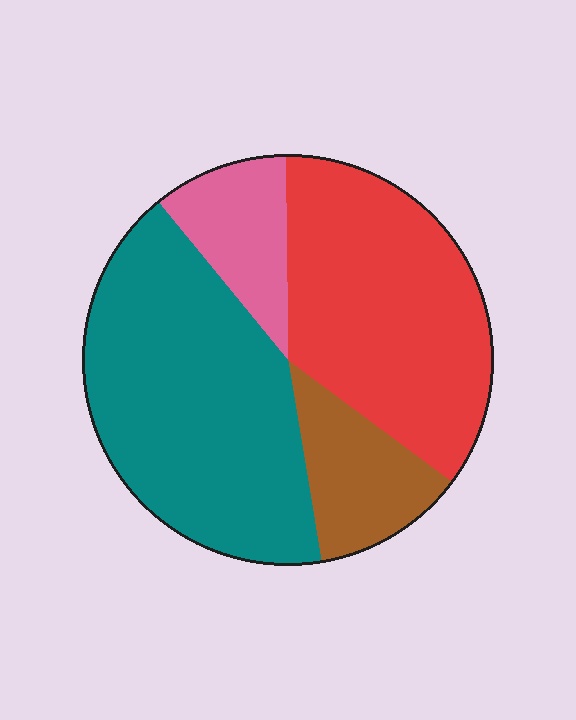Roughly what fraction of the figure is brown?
Brown takes up about one eighth (1/8) of the figure.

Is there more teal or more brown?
Teal.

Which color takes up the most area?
Teal, at roughly 40%.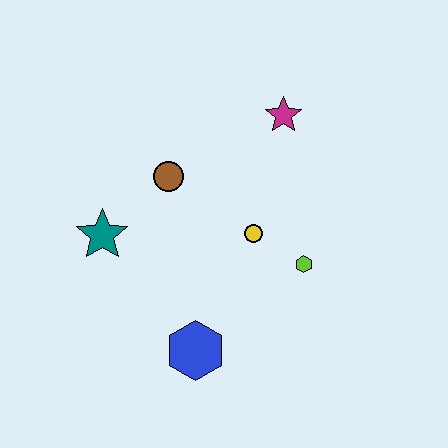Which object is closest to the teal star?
The brown circle is closest to the teal star.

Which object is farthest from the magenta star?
The blue hexagon is farthest from the magenta star.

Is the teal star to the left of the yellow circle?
Yes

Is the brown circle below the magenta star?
Yes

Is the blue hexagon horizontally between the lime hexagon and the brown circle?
Yes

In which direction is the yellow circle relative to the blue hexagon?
The yellow circle is above the blue hexagon.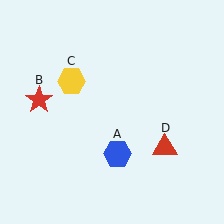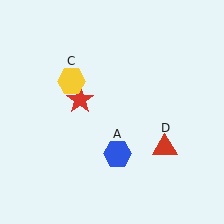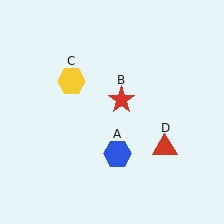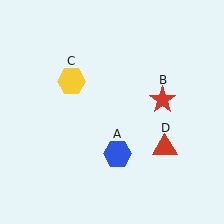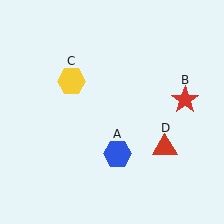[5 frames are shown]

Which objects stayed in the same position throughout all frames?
Blue hexagon (object A) and yellow hexagon (object C) and red triangle (object D) remained stationary.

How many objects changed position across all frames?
1 object changed position: red star (object B).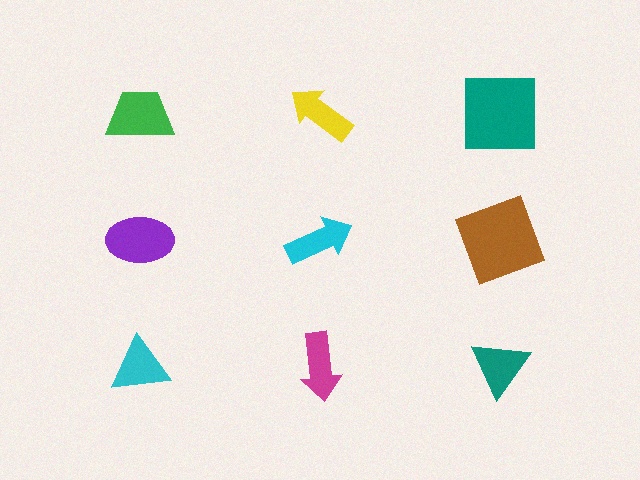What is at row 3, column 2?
A magenta arrow.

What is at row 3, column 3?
A teal triangle.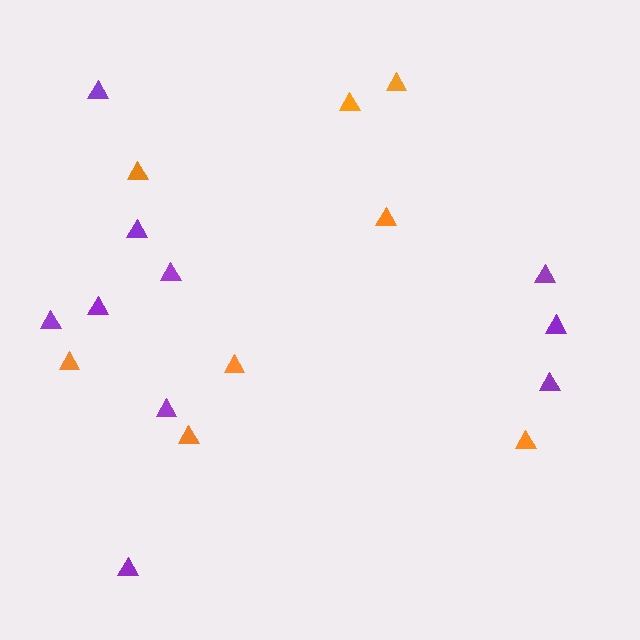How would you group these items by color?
There are 2 groups: one group of orange triangles (8) and one group of purple triangles (10).